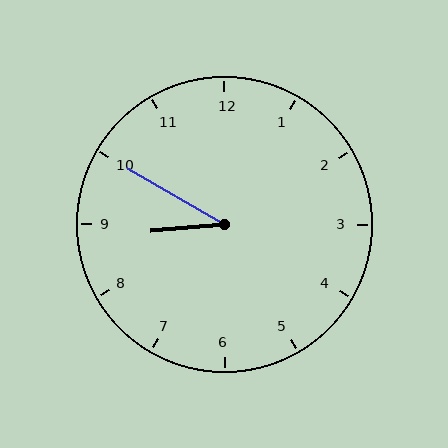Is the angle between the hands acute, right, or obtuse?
It is acute.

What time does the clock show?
8:50.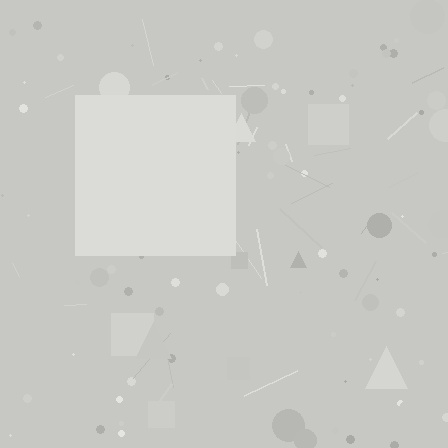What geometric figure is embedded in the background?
A square is embedded in the background.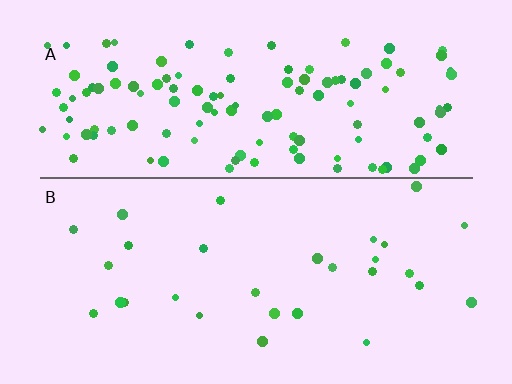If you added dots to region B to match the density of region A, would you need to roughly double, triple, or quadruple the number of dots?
Approximately quadruple.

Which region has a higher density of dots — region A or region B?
A (the top).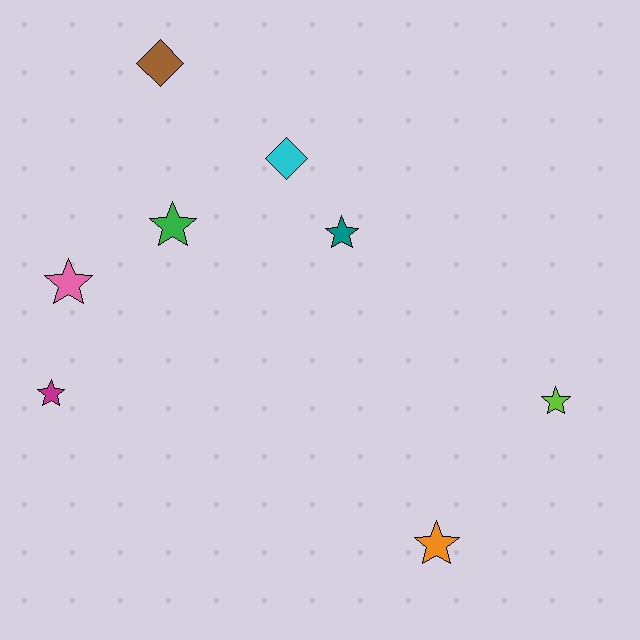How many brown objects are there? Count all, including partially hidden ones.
There is 1 brown object.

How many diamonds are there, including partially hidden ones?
There are 2 diamonds.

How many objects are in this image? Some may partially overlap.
There are 8 objects.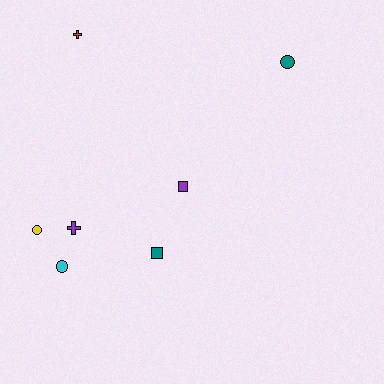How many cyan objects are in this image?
There is 1 cyan object.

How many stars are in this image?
There are no stars.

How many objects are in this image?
There are 7 objects.